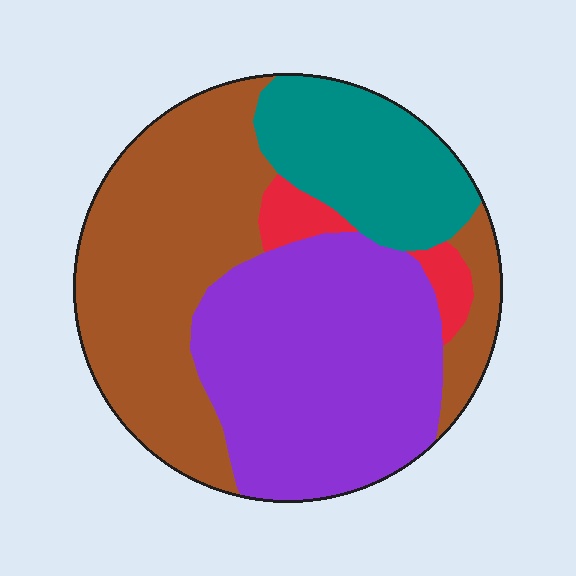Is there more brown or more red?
Brown.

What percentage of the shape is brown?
Brown takes up about two fifths (2/5) of the shape.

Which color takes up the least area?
Red, at roughly 5%.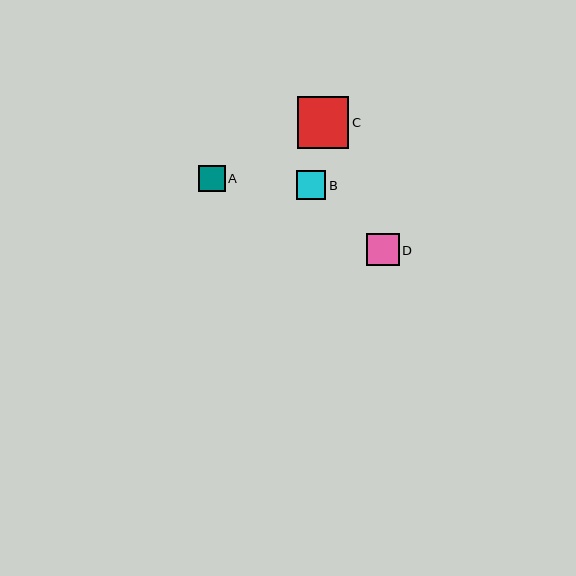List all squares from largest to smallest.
From largest to smallest: C, D, B, A.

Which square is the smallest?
Square A is the smallest with a size of approximately 27 pixels.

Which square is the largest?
Square C is the largest with a size of approximately 51 pixels.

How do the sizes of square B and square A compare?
Square B and square A are approximately the same size.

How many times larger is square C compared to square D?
Square C is approximately 1.6 times the size of square D.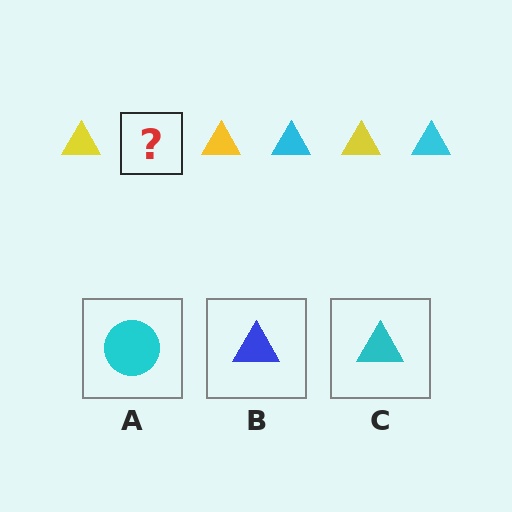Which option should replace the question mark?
Option C.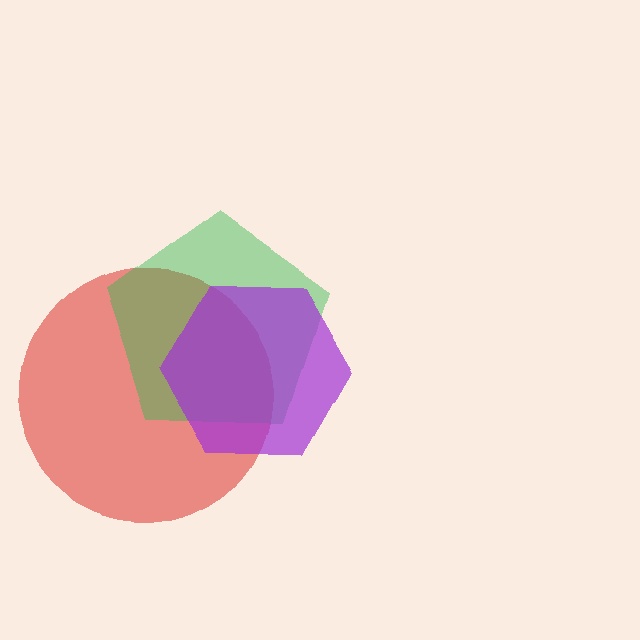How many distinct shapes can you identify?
There are 3 distinct shapes: a red circle, a green pentagon, a purple hexagon.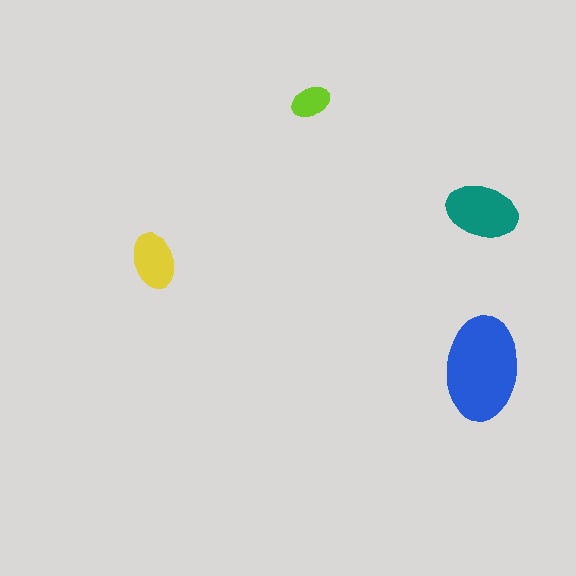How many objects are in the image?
There are 4 objects in the image.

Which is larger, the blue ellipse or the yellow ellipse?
The blue one.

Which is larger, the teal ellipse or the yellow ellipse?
The teal one.